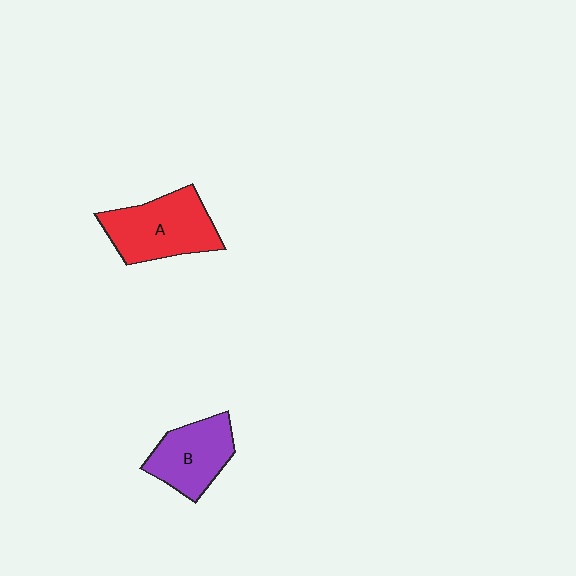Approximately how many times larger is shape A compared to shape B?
Approximately 1.3 times.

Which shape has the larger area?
Shape A (red).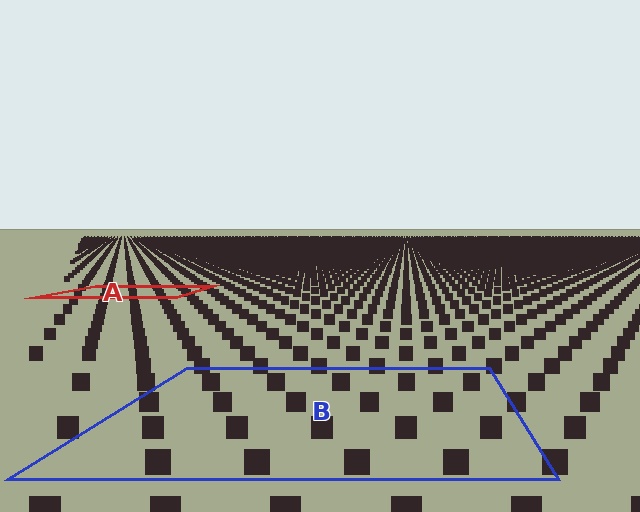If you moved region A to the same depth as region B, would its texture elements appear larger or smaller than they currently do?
They would appear larger. At a closer depth, the same texture elements are projected at a bigger on-screen size.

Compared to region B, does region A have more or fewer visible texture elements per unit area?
Region A has more texture elements per unit area — they are packed more densely because it is farther away.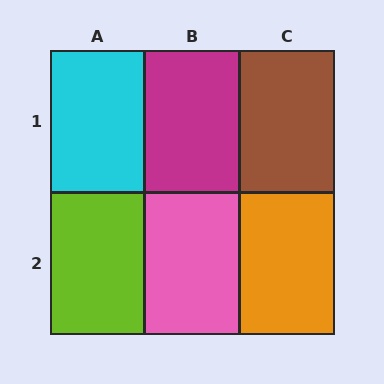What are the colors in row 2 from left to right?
Lime, pink, orange.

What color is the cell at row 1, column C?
Brown.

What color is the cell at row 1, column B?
Magenta.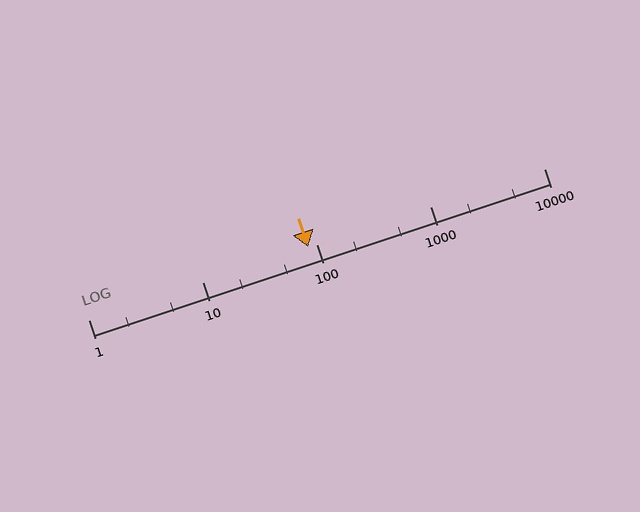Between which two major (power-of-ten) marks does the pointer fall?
The pointer is between 10 and 100.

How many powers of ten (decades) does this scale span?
The scale spans 4 decades, from 1 to 10000.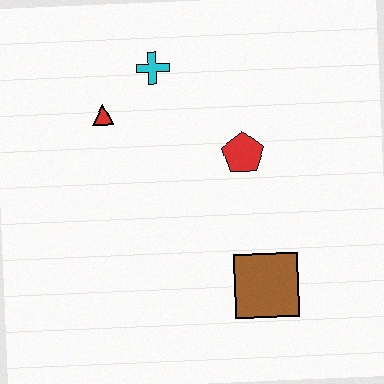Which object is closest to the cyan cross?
The red triangle is closest to the cyan cross.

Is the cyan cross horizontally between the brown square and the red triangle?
Yes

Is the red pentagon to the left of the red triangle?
No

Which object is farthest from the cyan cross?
The brown square is farthest from the cyan cross.